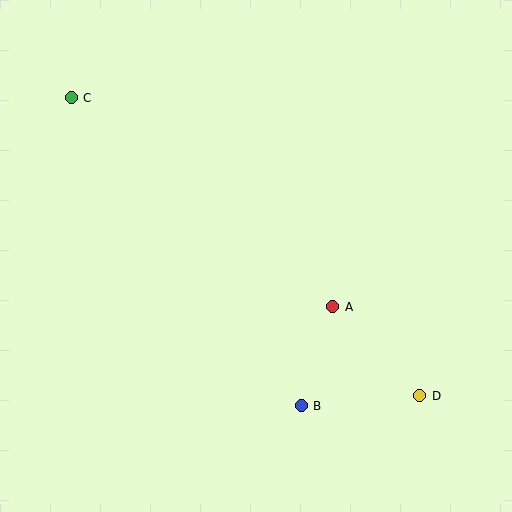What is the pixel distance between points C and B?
The distance between C and B is 385 pixels.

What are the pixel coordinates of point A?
Point A is at (333, 307).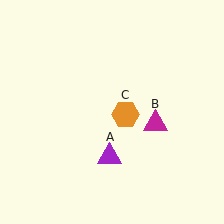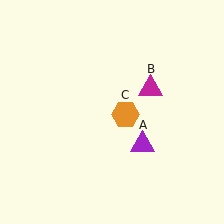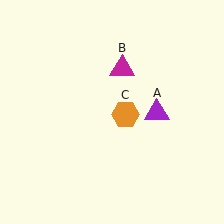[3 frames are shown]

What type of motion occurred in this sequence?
The purple triangle (object A), magenta triangle (object B) rotated counterclockwise around the center of the scene.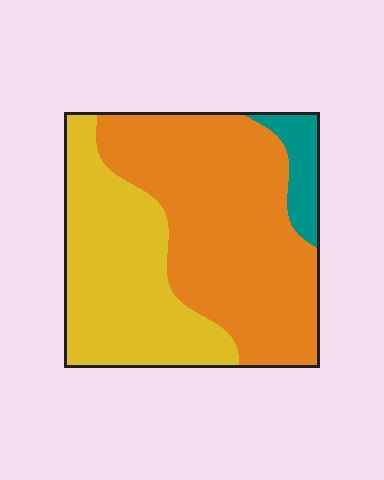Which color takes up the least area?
Teal, at roughly 5%.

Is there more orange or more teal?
Orange.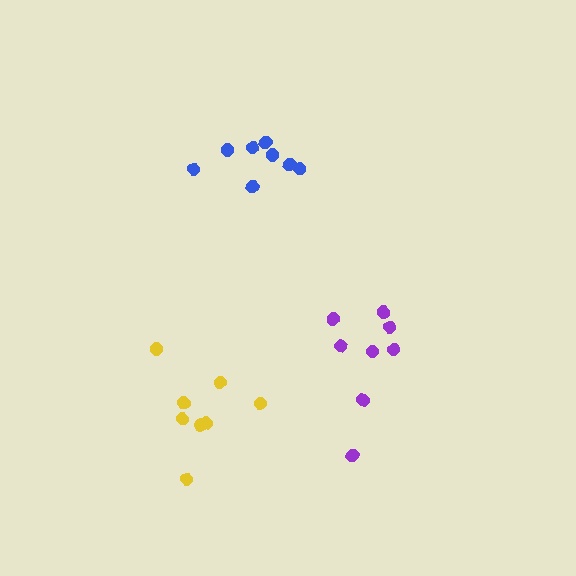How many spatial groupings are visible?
There are 3 spatial groupings.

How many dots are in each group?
Group 1: 8 dots, Group 2: 8 dots, Group 3: 8 dots (24 total).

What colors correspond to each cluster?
The clusters are colored: purple, blue, yellow.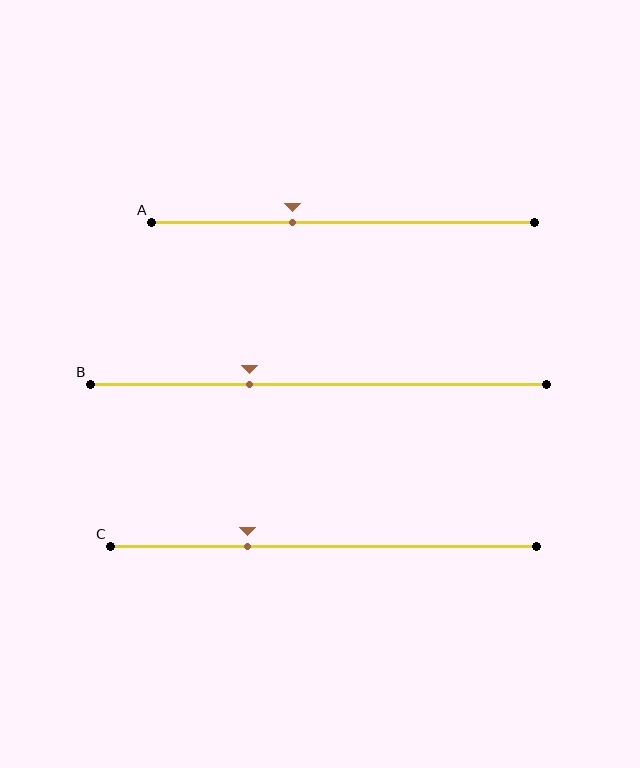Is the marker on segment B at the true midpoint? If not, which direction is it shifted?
No, the marker on segment B is shifted to the left by about 15% of the segment length.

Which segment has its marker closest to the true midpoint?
Segment A has its marker closest to the true midpoint.